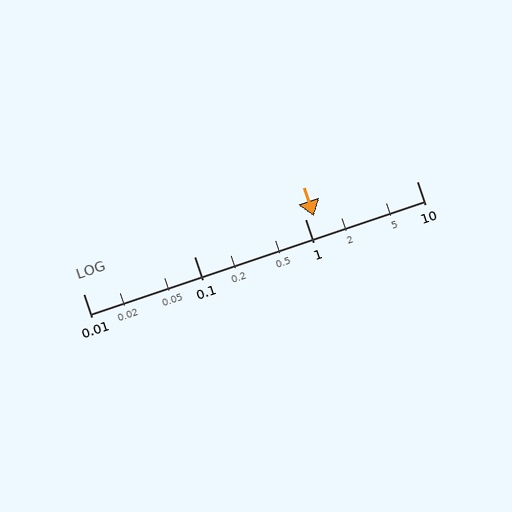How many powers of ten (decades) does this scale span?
The scale spans 3 decades, from 0.01 to 10.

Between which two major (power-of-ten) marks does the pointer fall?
The pointer is between 1 and 10.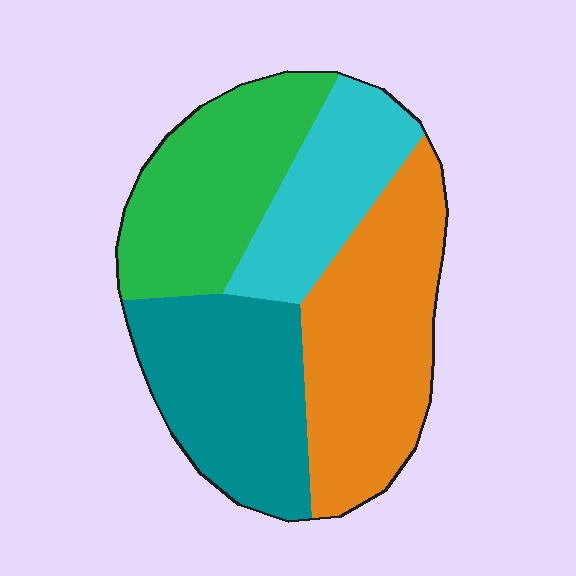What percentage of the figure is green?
Green takes up about one quarter (1/4) of the figure.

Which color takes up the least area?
Cyan, at roughly 20%.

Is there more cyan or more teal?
Teal.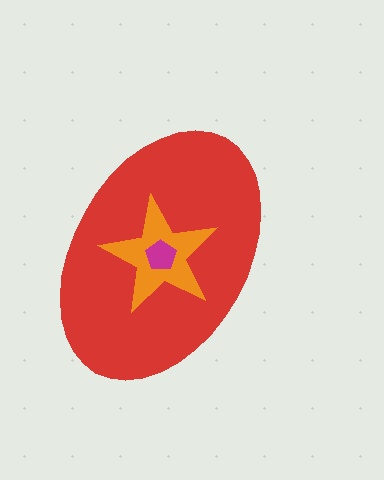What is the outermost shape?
The red ellipse.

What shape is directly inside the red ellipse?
The orange star.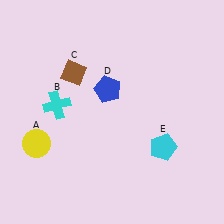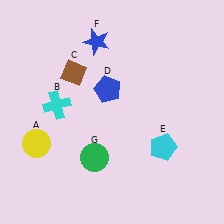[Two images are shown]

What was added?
A blue star (F), a green circle (G) were added in Image 2.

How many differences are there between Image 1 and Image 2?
There are 2 differences between the two images.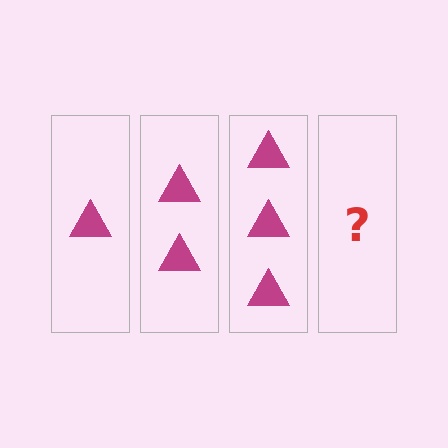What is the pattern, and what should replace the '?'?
The pattern is that each step adds one more triangle. The '?' should be 4 triangles.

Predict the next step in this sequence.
The next step is 4 triangles.